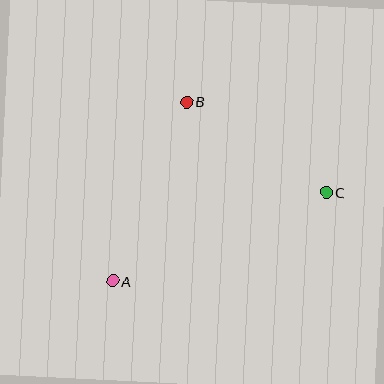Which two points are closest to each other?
Points B and C are closest to each other.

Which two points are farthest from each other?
Points A and C are farthest from each other.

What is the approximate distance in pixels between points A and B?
The distance between A and B is approximately 194 pixels.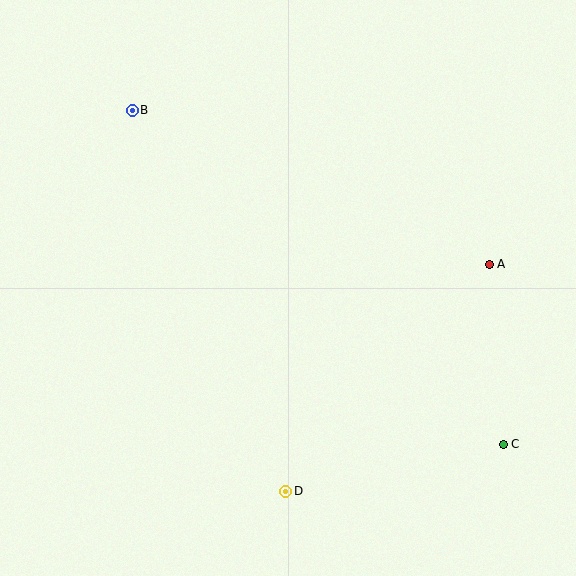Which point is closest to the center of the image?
Point A at (489, 264) is closest to the center.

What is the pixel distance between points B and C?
The distance between B and C is 499 pixels.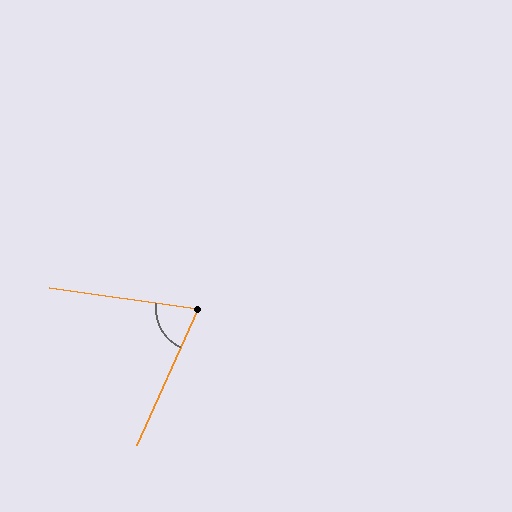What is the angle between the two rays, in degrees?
Approximately 74 degrees.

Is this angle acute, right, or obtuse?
It is acute.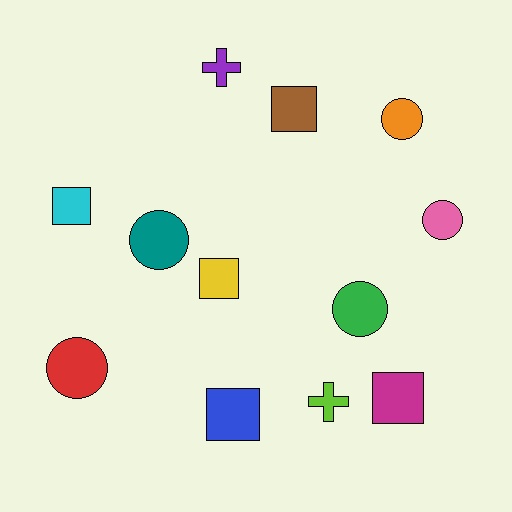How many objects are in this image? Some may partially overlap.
There are 12 objects.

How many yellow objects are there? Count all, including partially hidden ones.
There is 1 yellow object.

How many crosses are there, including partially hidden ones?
There are 2 crosses.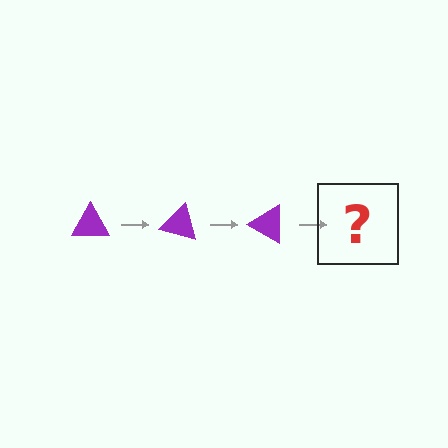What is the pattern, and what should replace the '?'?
The pattern is that the triangle rotates 15 degrees each step. The '?' should be a purple triangle rotated 45 degrees.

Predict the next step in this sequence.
The next step is a purple triangle rotated 45 degrees.